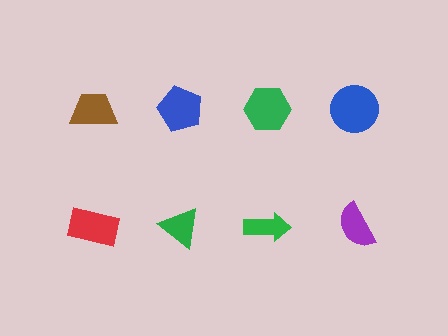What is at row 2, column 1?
A red rectangle.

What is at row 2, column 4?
A purple semicircle.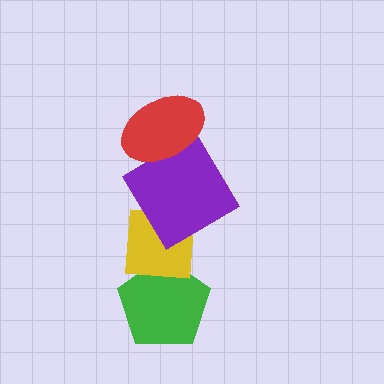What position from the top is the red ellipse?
The red ellipse is 1st from the top.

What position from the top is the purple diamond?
The purple diamond is 2nd from the top.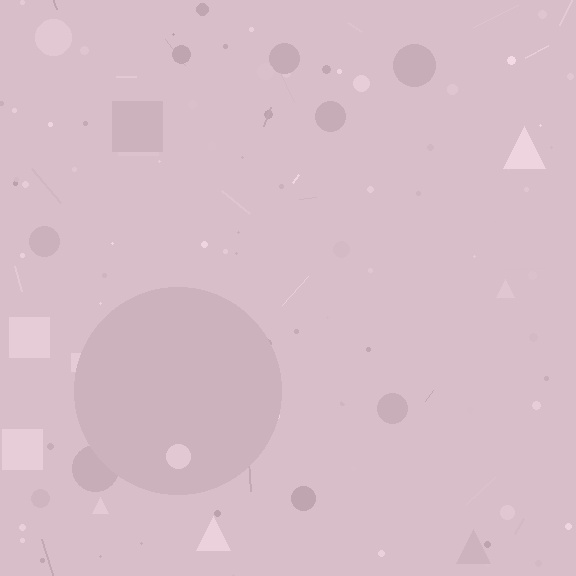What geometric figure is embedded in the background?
A circle is embedded in the background.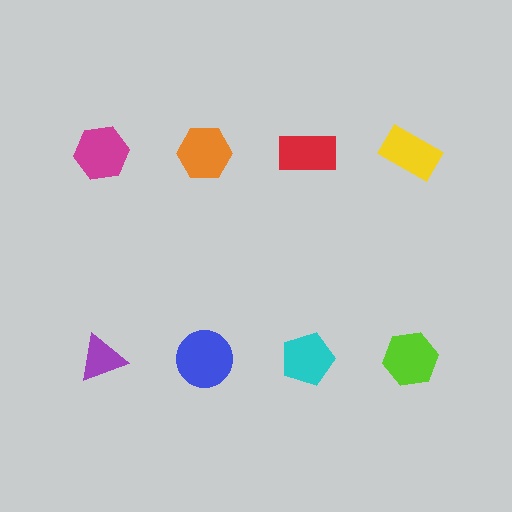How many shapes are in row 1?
4 shapes.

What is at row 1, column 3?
A red rectangle.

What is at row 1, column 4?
A yellow rectangle.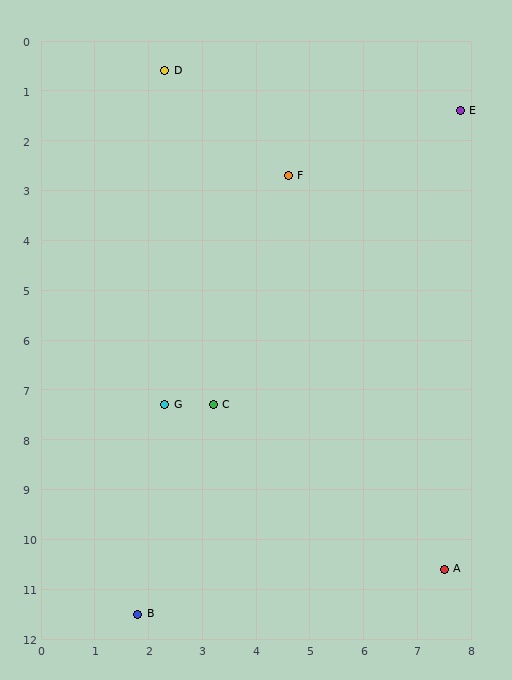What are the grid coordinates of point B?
Point B is at approximately (1.8, 11.5).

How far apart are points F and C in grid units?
Points F and C are about 4.8 grid units apart.